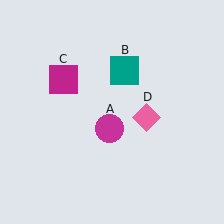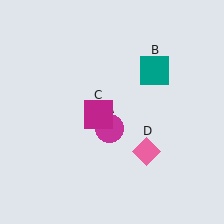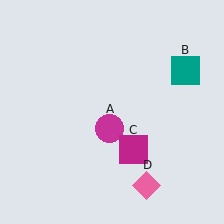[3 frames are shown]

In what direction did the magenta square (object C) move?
The magenta square (object C) moved down and to the right.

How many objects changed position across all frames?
3 objects changed position: teal square (object B), magenta square (object C), pink diamond (object D).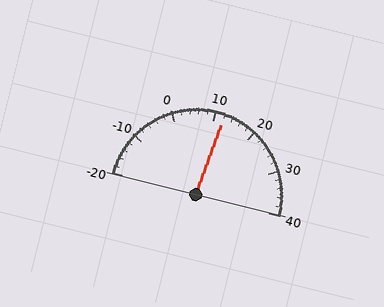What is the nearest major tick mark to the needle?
The nearest major tick mark is 10.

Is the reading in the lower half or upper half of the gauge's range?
The reading is in the upper half of the range (-20 to 40).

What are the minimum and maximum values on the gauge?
The gauge ranges from -20 to 40.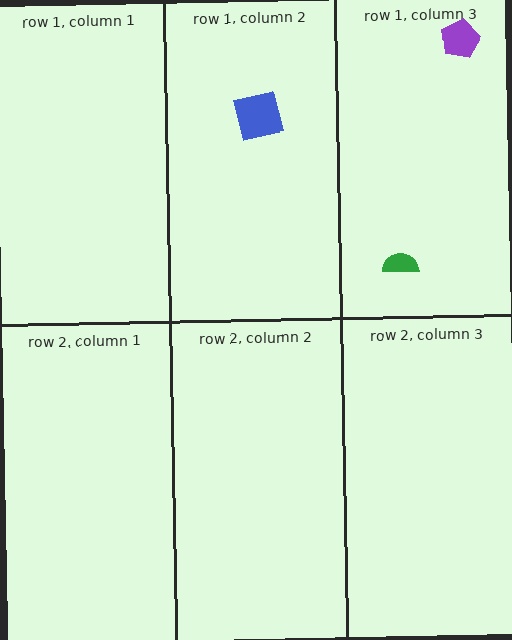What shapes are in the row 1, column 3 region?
The purple pentagon, the green semicircle.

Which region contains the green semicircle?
The row 1, column 3 region.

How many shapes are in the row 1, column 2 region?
1.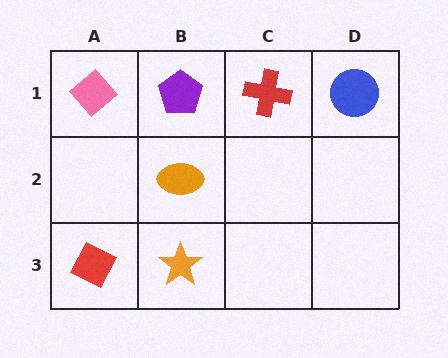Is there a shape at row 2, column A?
No, that cell is empty.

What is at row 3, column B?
An orange star.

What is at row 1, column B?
A purple pentagon.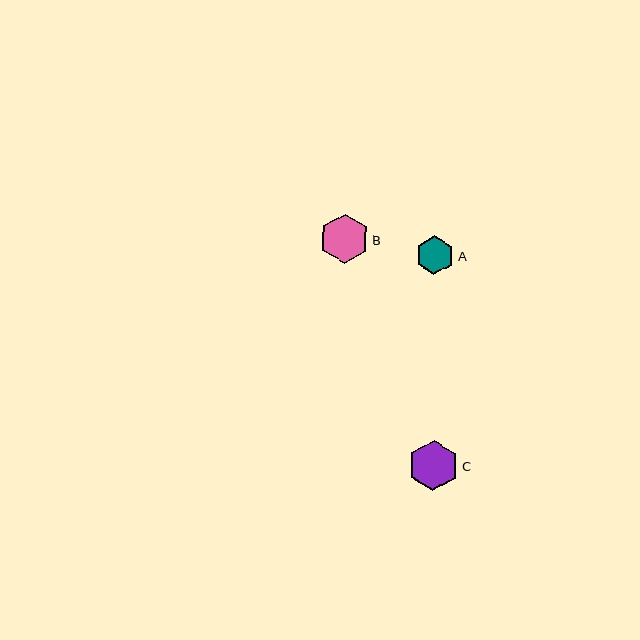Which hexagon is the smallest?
Hexagon A is the smallest with a size of approximately 39 pixels.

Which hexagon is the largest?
Hexagon C is the largest with a size of approximately 50 pixels.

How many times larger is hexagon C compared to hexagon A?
Hexagon C is approximately 1.3 times the size of hexagon A.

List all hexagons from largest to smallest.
From largest to smallest: C, B, A.